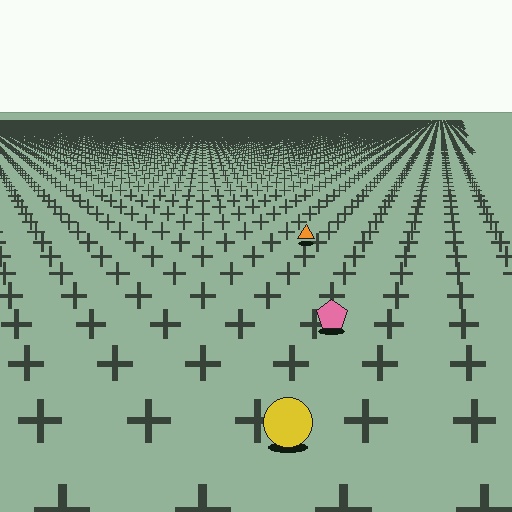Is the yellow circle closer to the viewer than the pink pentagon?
Yes. The yellow circle is closer — you can tell from the texture gradient: the ground texture is coarser near it.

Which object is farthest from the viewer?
The orange triangle is farthest from the viewer. It appears smaller and the ground texture around it is denser.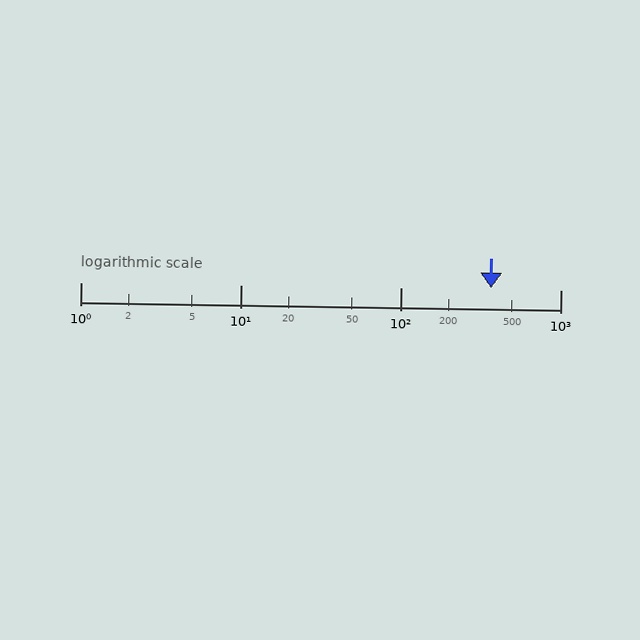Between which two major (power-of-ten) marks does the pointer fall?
The pointer is between 100 and 1000.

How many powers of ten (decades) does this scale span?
The scale spans 3 decades, from 1 to 1000.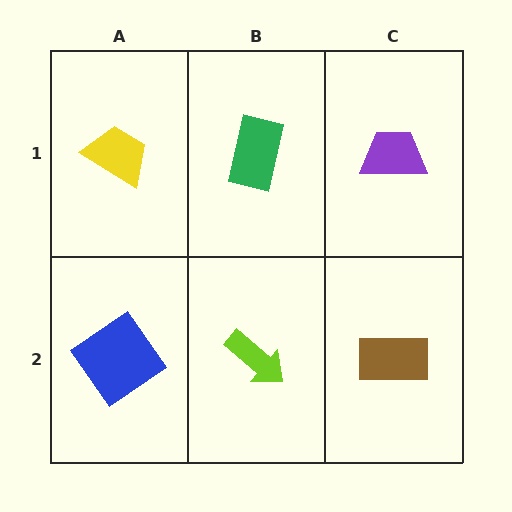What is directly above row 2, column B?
A green rectangle.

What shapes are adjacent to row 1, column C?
A brown rectangle (row 2, column C), a green rectangle (row 1, column B).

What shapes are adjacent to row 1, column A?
A blue diamond (row 2, column A), a green rectangle (row 1, column B).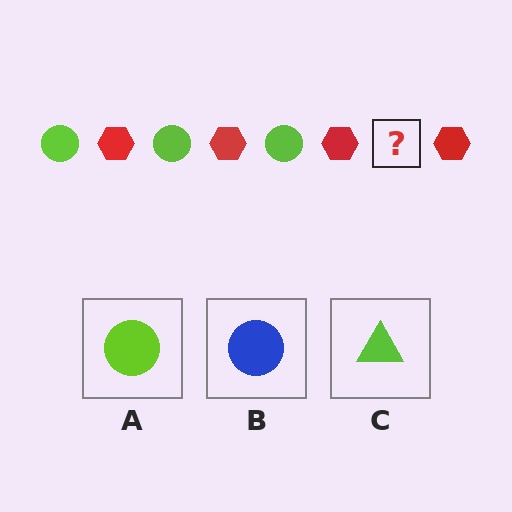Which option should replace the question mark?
Option A.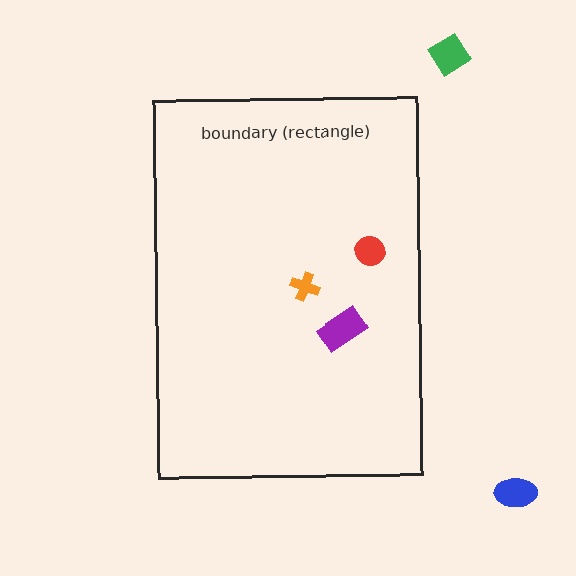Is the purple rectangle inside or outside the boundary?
Inside.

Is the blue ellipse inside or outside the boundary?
Outside.